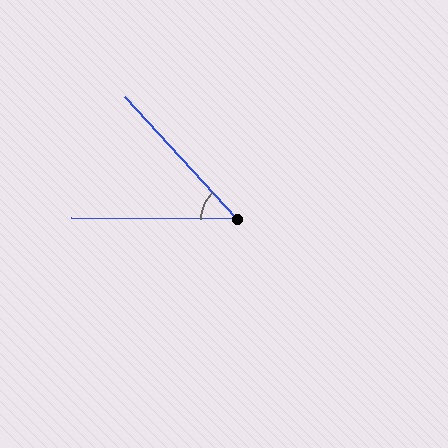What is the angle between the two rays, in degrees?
Approximately 47 degrees.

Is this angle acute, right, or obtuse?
It is acute.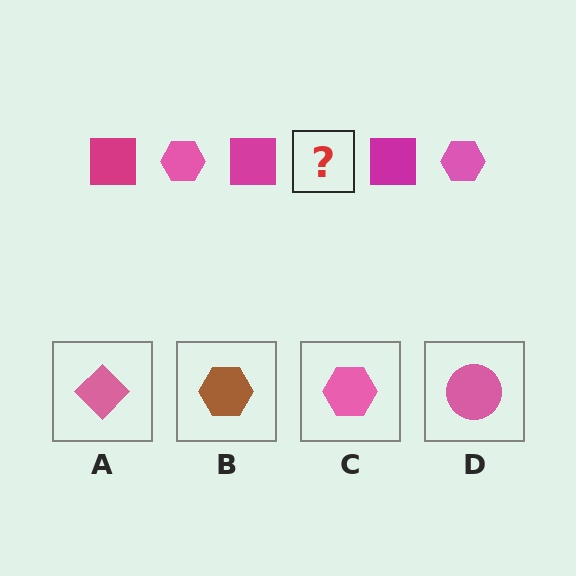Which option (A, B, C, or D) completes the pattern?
C.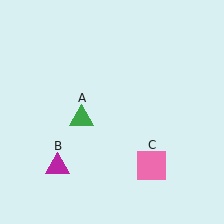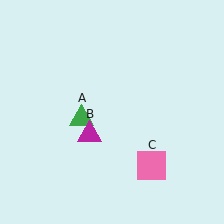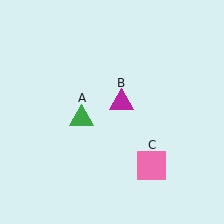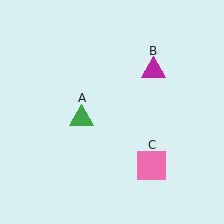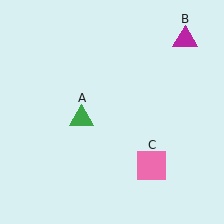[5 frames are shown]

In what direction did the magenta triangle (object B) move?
The magenta triangle (object B) moved up and to the right.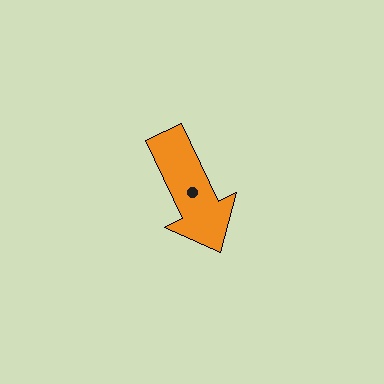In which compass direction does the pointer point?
Southeast.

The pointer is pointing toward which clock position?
Roughly 5 o'clock.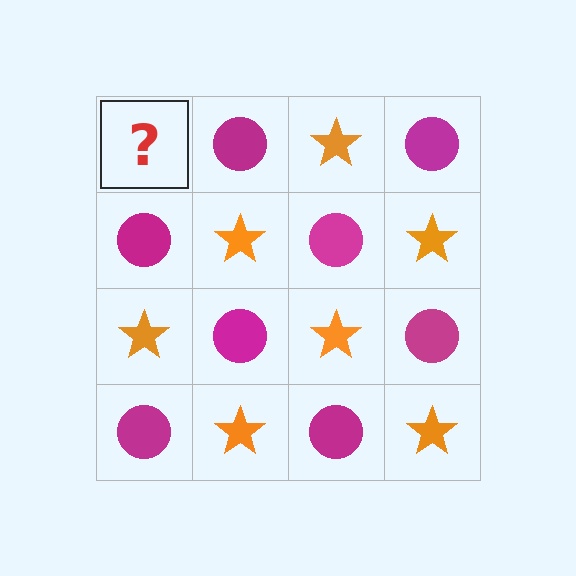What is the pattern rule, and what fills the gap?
The rule is that it alternates orange star and magenta circle in a checkerboard pattern. The gap should be filled with an orange star.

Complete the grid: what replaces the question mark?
The question mark should be replaced with an orange star.